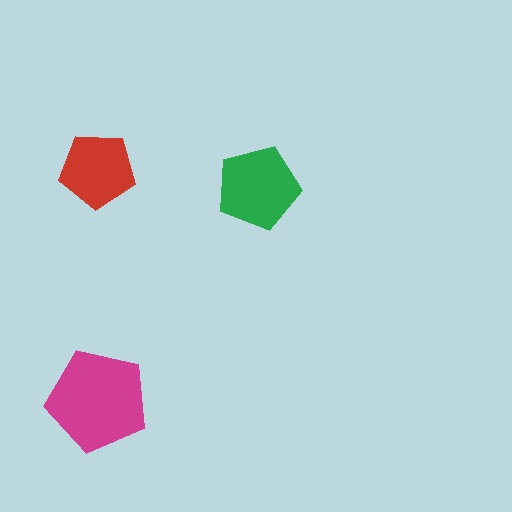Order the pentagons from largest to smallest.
the magenta one, the green one, the red one.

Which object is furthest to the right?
The green pentagon is rightmost.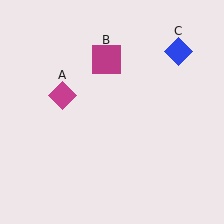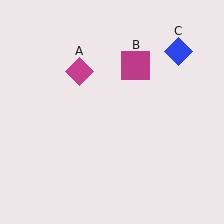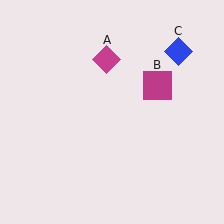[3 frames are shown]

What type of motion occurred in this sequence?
The magenta diamond (object A), magenta square (object B) rotated clockwise around the center of the scene.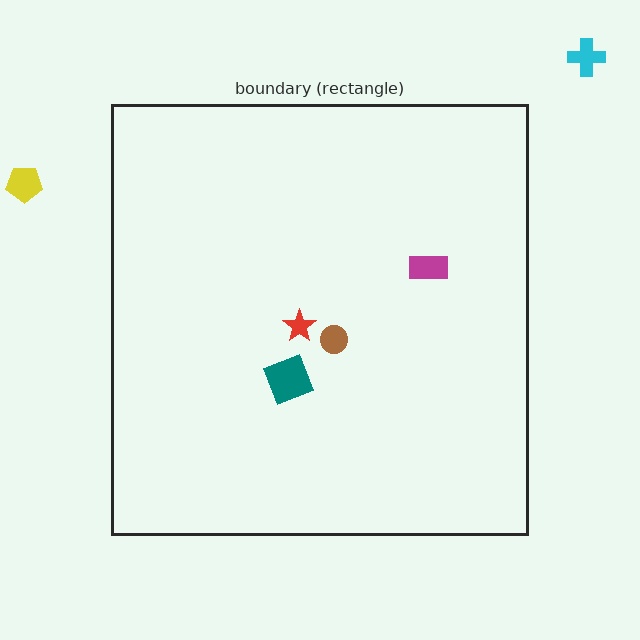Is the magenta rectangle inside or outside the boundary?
Inside.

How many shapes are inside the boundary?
4 inside, 2 outside.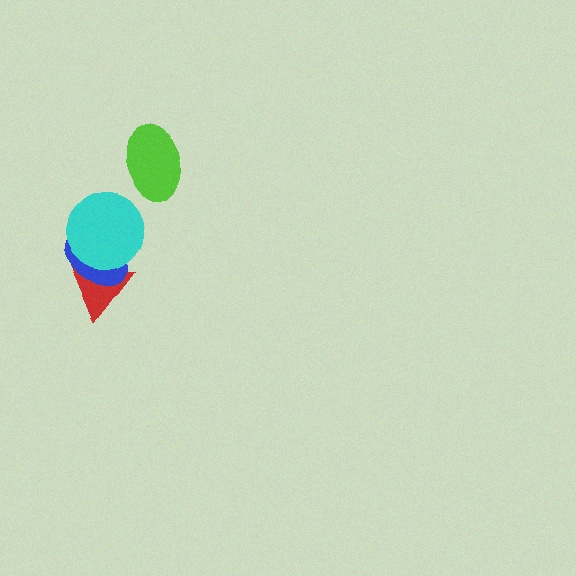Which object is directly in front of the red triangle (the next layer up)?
The blue ellipse is directly in front of the red triangle.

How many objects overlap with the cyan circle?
2 objects overlap with the cyan circle.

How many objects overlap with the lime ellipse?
0 objects overlap with the lime ellipse.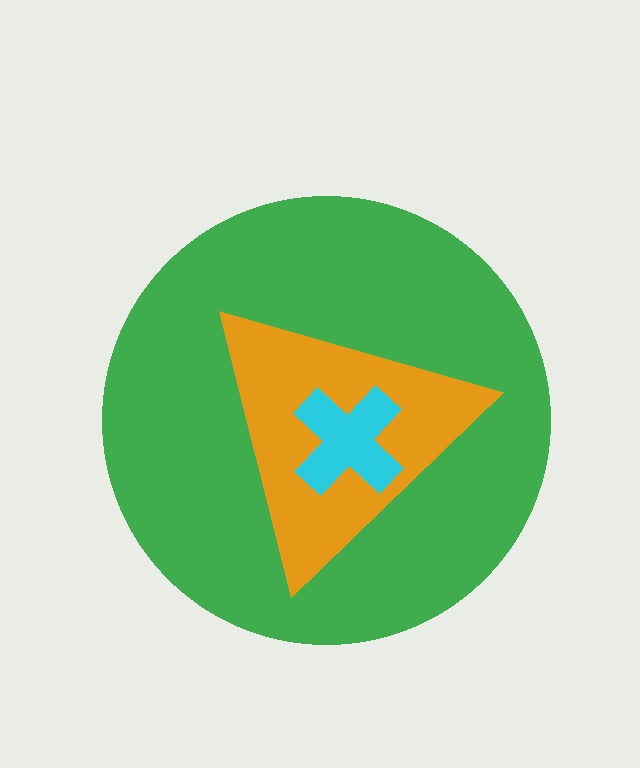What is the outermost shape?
The green circle.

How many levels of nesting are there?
3.